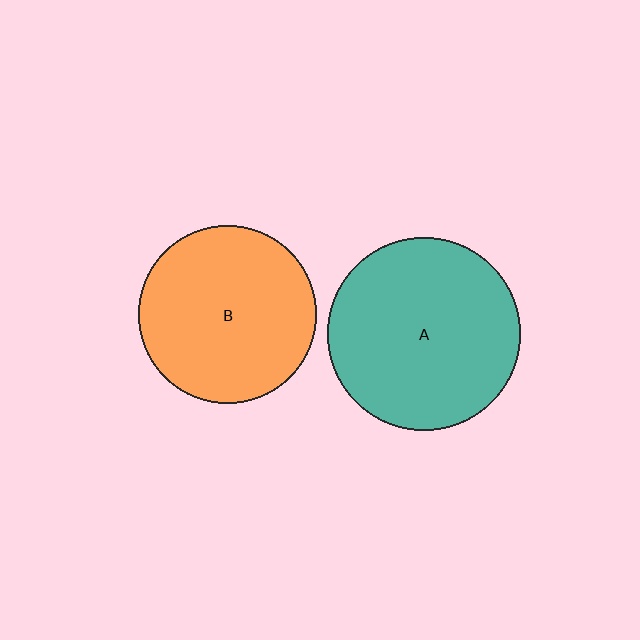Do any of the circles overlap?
No, none of the circles overlap.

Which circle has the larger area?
Circle A (teal).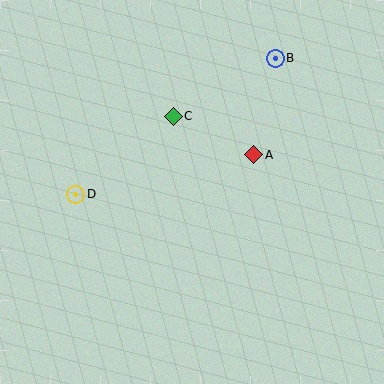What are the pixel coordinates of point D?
Point D is at (76, 194).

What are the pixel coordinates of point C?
Point C is at (173, 116).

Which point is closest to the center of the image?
Point A at (254, 155) is closest to the center.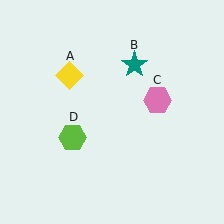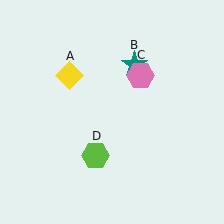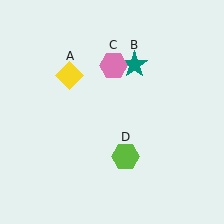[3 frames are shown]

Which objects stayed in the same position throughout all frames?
Yellow diamond (object A) and teal star (object B) remained stationary.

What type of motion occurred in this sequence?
The pink hexagon (object C), lime hexagon (object D) rotated counterclockwise around the center of the scene.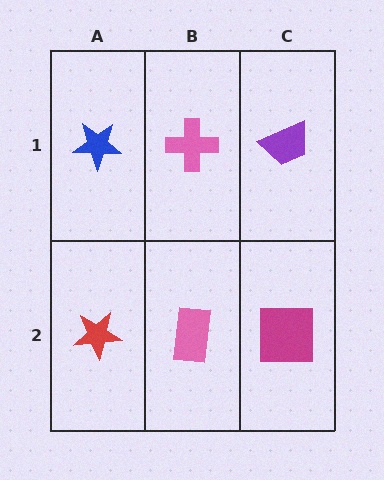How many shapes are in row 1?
3 shapes.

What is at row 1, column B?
A pink cross.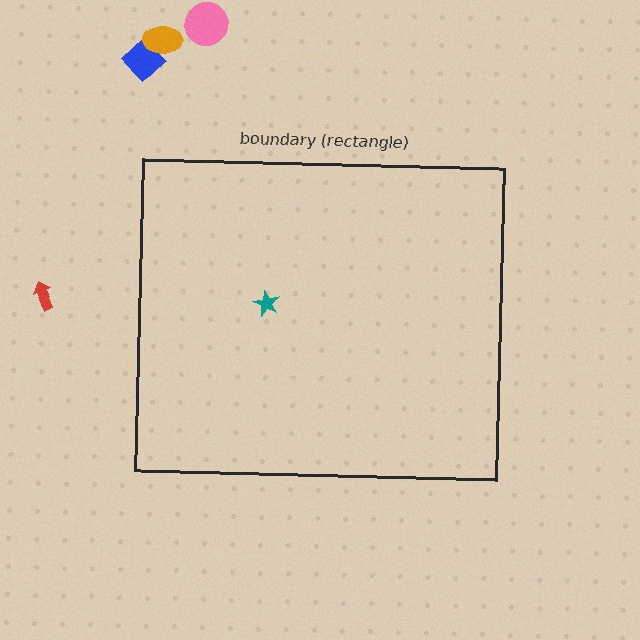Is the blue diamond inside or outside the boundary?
Outside.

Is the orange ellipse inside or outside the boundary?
Outside.